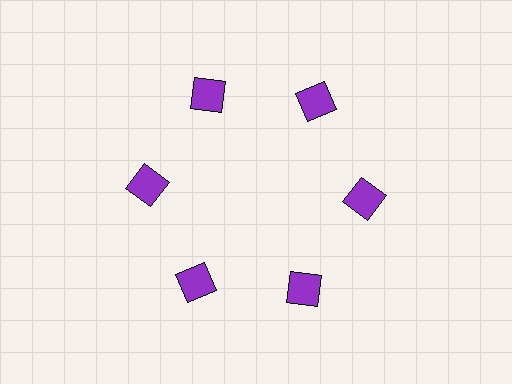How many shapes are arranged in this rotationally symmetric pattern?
There are 6 shapes, arranged in 6 groups of 1.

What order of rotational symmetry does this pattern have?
This pattern has 6-fold rotational symmetry.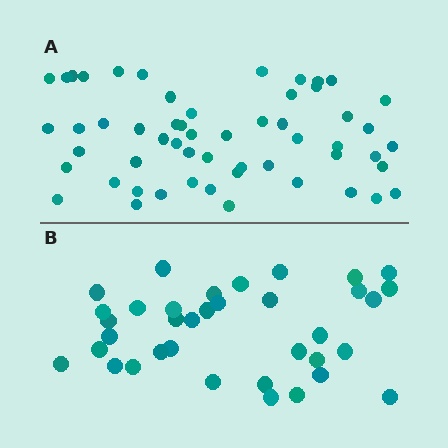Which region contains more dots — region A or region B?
Region A (the top region) has more dots.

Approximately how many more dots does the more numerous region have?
Region A has approximately 20 more dots than region B.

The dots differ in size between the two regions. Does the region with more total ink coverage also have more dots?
No. Region B has more total ink coverage because its dots are larger, but region A actually contains more individual dots. Total area can be misleading — the number of items is what matters here.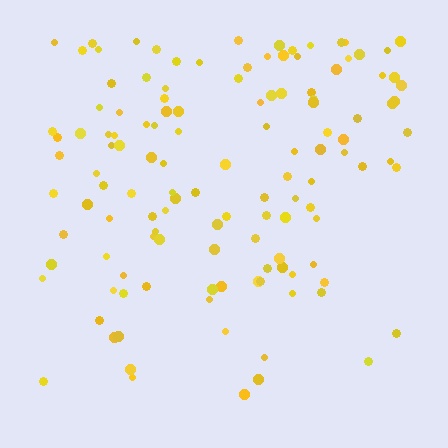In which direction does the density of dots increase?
From bottom to top, with the top side densest.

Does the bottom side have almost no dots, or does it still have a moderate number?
Still a moderate number, just noticeably fewer than the top.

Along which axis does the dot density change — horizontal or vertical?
Vertical.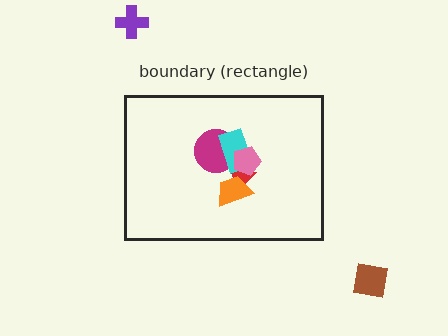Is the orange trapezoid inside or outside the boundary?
Inside.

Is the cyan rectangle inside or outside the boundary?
Inside.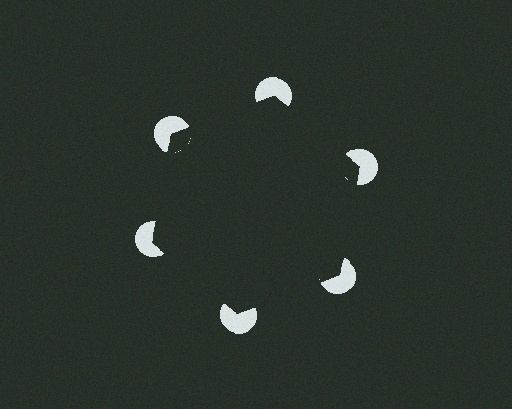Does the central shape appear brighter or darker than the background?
It typically appears slightly darker than the background, even though no actual brightness change is drawn.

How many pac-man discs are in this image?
There are 6 — one at each vertex of the illusory hexagon.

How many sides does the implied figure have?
6 sides.